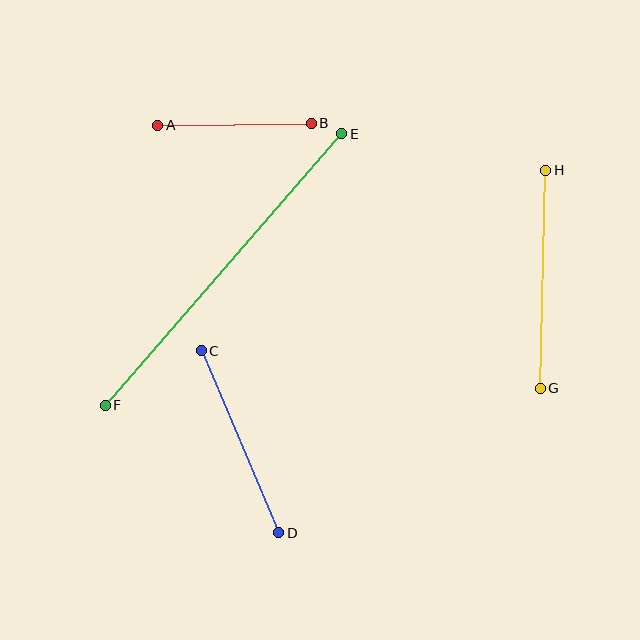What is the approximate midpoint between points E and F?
The midpoint is at approximately (224, 269) pixels.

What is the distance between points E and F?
The distance is approximately 360 pixels.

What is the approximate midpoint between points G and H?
The midpoint is at approximately (543, 279) pixels.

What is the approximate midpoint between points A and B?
The midpoint is at approximately (234, 124) pixels.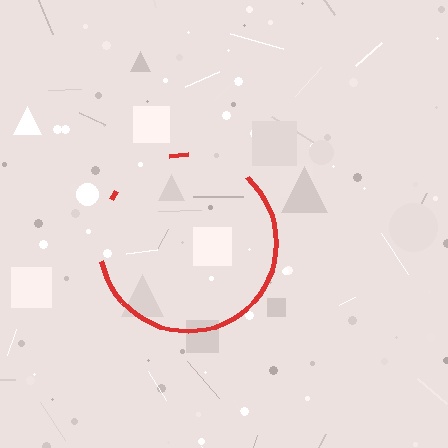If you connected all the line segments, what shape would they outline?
They would outline a circle.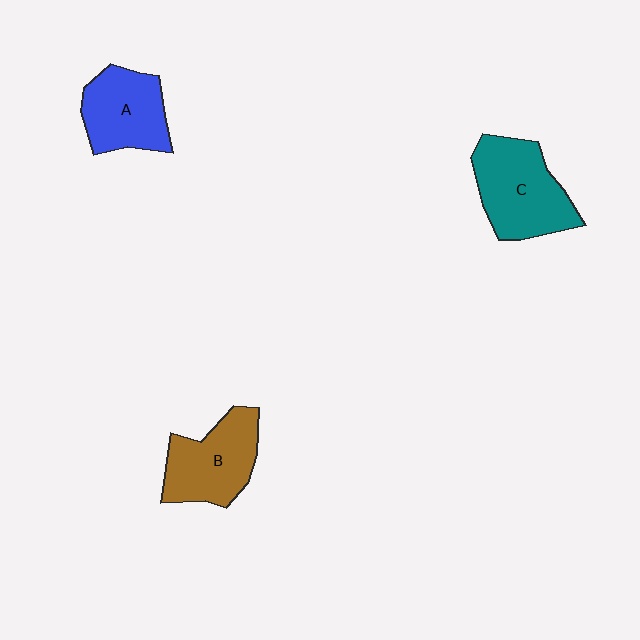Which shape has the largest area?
Shape C (teal).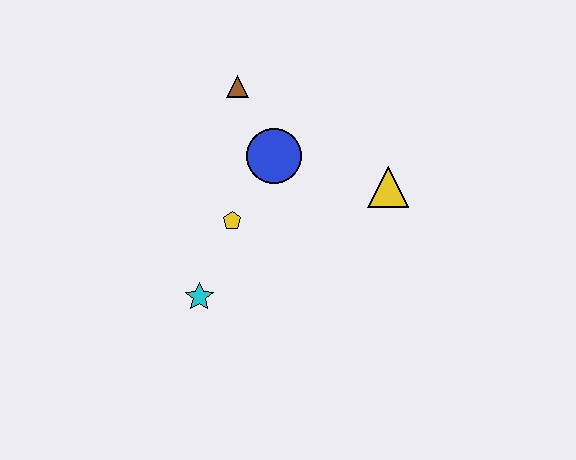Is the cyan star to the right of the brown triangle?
No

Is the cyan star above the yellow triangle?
No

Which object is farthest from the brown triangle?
The cyan star is farthest from the brown triangle.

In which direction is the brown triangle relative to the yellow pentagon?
The brown triangle is above the yellow pentagon.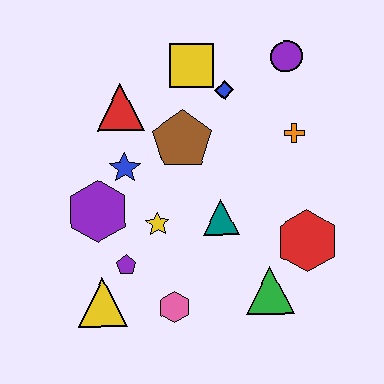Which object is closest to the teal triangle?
The yellow star is closest to the teal triangle.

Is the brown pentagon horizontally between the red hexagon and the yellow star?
Yes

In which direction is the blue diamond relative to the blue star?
The blue diamond is to the right of the blue star.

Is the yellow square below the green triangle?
No